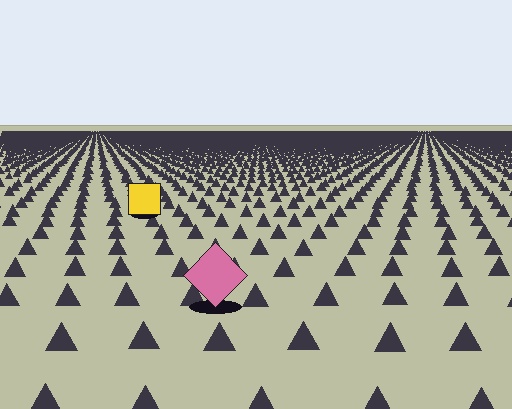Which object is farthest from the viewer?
The yellow square is farthest from the viewer. It appears smaller and the ground texture around it is denser.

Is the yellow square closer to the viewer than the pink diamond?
No. The pink diamond is closer — you can tell from the texture gradient: the ground texture is coarser near it.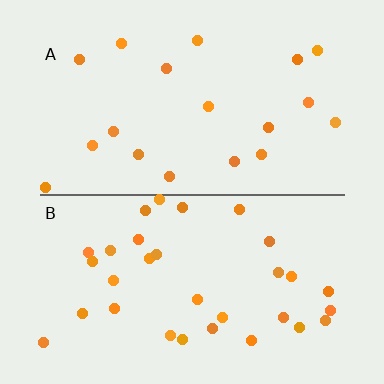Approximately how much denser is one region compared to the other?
Approximately 1.7× — region B over region A.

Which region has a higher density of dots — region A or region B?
B (the bottom).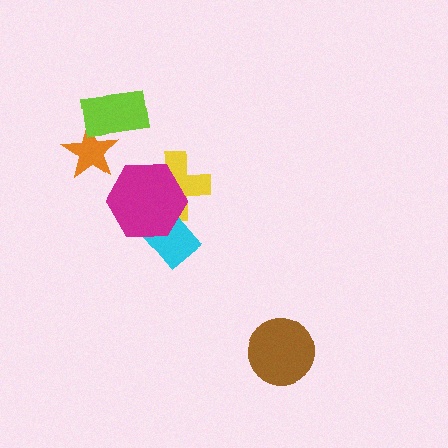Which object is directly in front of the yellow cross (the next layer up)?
The cyan rectangle is directly in front of the yellow cross.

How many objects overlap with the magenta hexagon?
2 objects overlap with the magenta hexagon.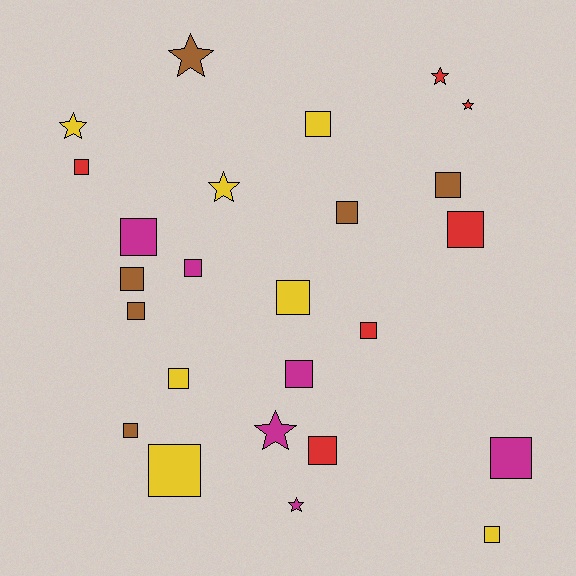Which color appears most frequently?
Yellow, with 7 objects.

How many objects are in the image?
There are 25 objects.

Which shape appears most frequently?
Square, with 18 objects.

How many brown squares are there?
There are 5 brown squares.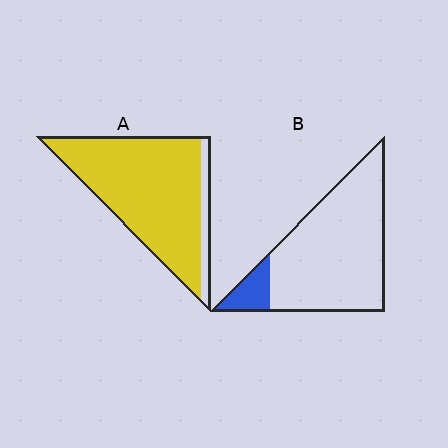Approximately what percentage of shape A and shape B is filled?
A is approximately 90% and B is approximately 10%.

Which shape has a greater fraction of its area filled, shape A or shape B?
Shape A.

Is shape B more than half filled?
No.